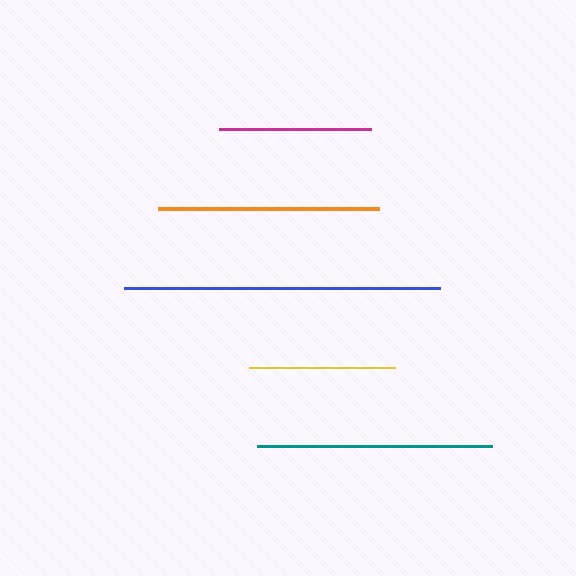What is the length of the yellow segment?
The yellow segment is approximately 146 pixels long.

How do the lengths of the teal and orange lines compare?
The teal and orange lines are approximately the same length.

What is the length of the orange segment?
The orange segment is approximately 220 pixels long.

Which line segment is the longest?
The blue line is the longest at approximately 315 pixels.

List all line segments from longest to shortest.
From longest to shortest: blue, teal, orange, magenta, yellow.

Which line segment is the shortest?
The yellow line is the shortest at approximately 146 pixels.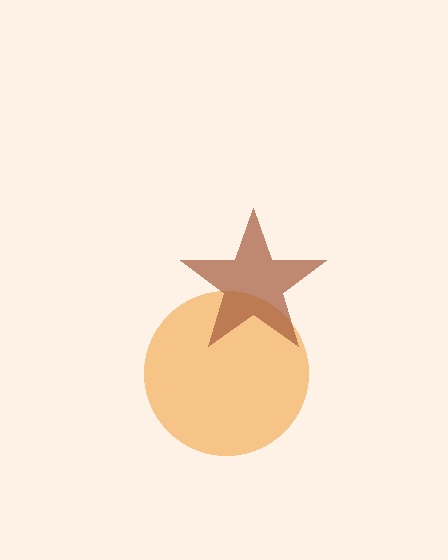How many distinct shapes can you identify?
There are 2 distinct shapes: an orange circle, a brown star.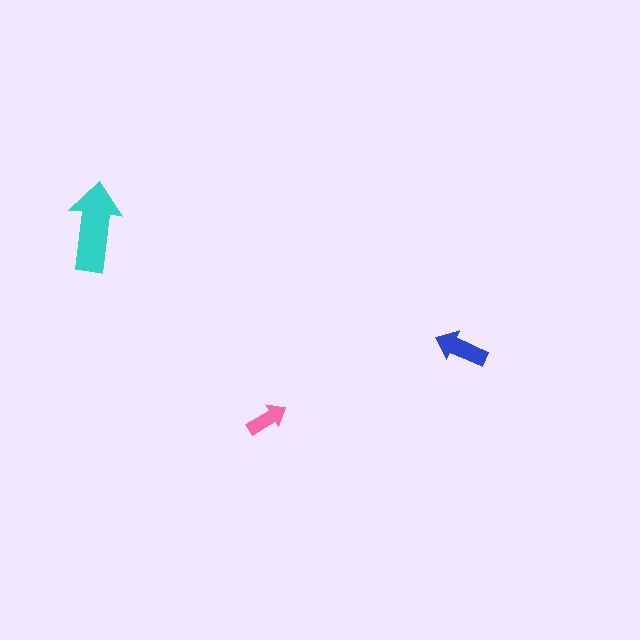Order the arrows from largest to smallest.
the cyan one, the blue one, the pink one.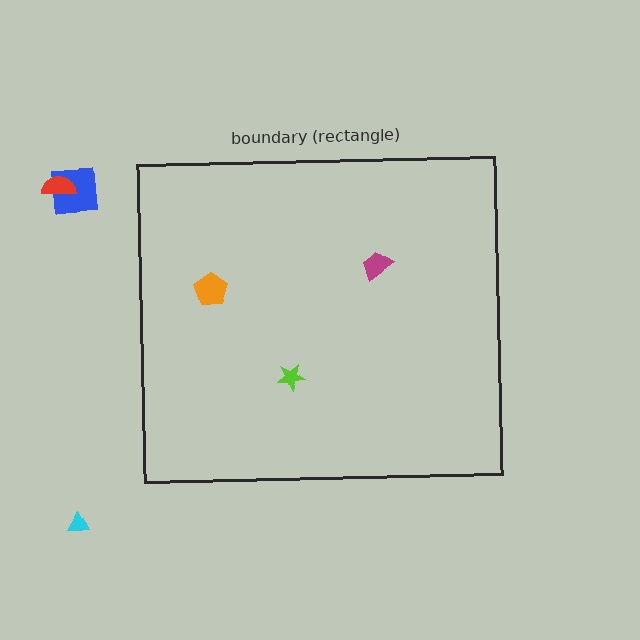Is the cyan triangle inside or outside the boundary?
Outside.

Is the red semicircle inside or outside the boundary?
Outside.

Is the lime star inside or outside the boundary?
Inside.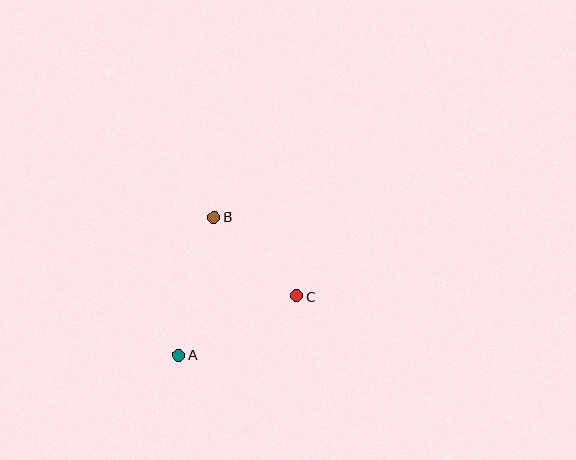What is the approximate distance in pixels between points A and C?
The distance between A and C is approximately 132 pixels.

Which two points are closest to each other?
Points B and C are closest to each other.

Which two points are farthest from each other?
Points A and B are farthest from each other.